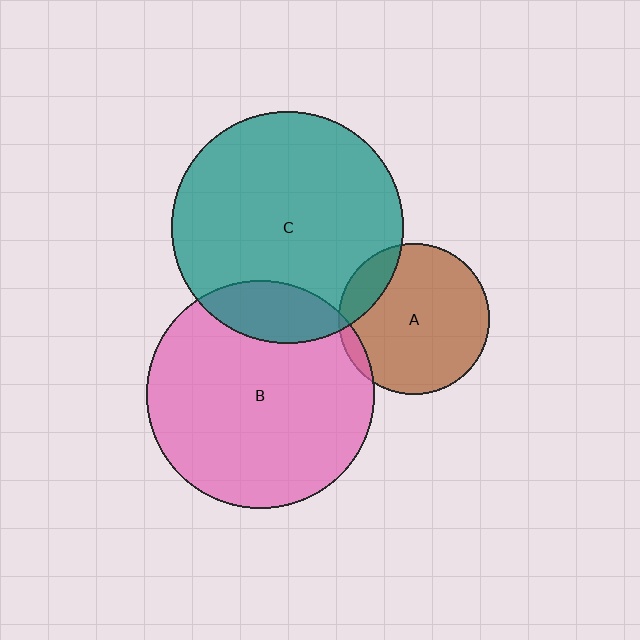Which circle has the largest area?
Circle C (teal).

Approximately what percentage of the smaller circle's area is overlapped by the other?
Approximately 5%.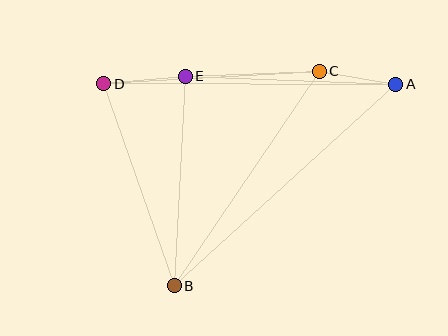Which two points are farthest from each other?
Points A and B are farthest from each other.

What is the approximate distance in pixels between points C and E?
The distance between C and E is approximately 134 pixels.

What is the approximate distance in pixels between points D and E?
The distance between D and E is approximately 82 pixels.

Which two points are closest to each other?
Points A and C are closest to each other.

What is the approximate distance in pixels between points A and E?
The distance between A and E is approximately 211 pixels.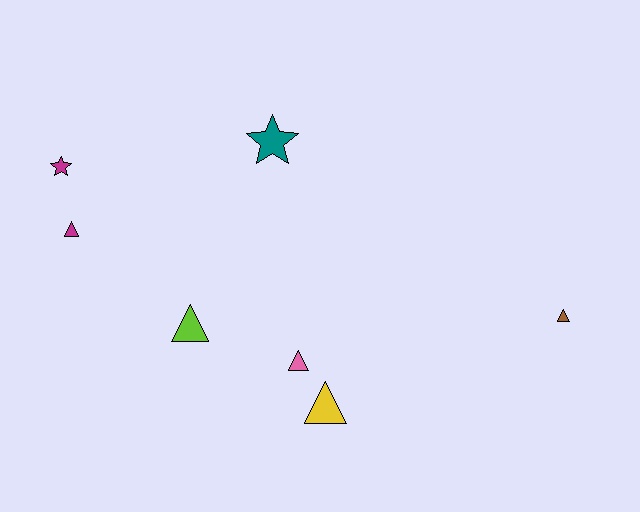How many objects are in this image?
There are 7 objects.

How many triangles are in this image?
There are 5 triangles.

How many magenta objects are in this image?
There are 2 magenta objects.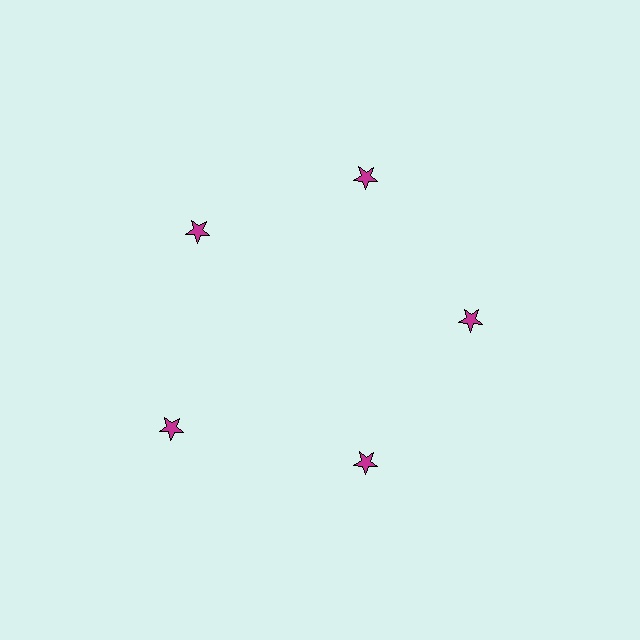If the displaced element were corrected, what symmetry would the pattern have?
It would have 5-fold rotational symmetry — the pattern would map onto itself every 72 degrees.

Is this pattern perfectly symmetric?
No. The 5 magenta stars are arranged in a ring, but one element near the 8 o'clock position is pushed outward from the center, breaking the 5-fold rotational symmetry.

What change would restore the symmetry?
The symmetry would be restored by moving it inward, back onto the ring so that all 5 stars sit at equal angles and equal distance from the center.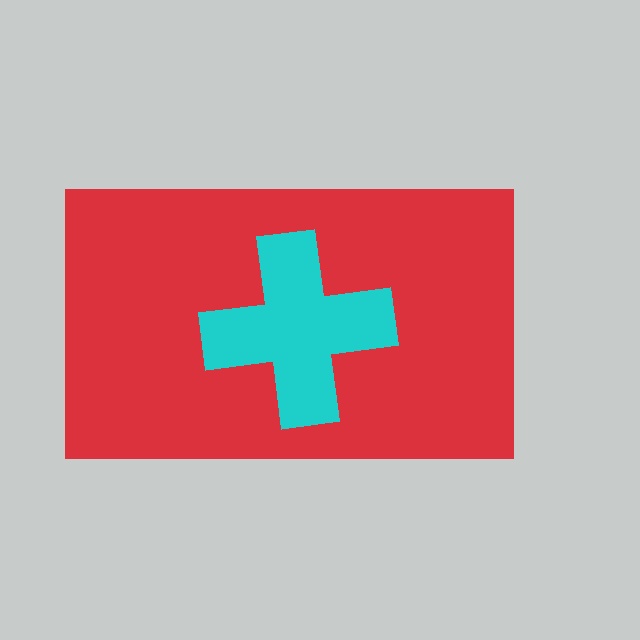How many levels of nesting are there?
2.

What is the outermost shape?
The red rectangle.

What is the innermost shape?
The cyan cross.